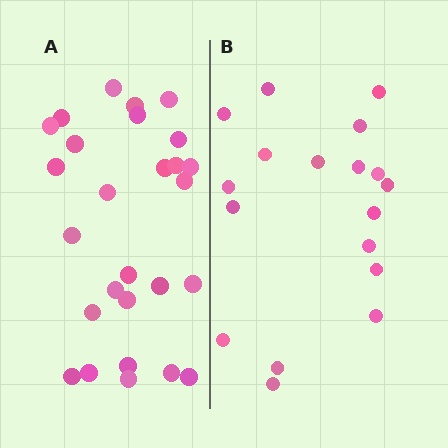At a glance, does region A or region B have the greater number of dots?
Region A (the left region) has more dots.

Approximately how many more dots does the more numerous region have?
Region A has roughly 8 or so more dots than region B.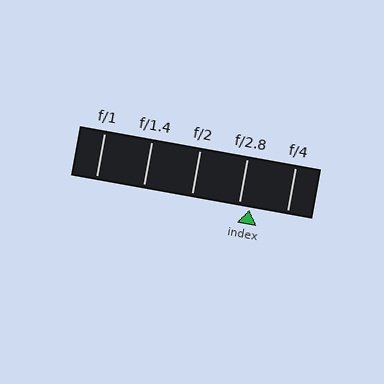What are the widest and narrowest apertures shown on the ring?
The widest aperture shown is f/1 and the narrowest is f/4.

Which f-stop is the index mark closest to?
The index mark is closest to f/2.8.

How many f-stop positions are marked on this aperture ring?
There are 5 f-stop positions marked.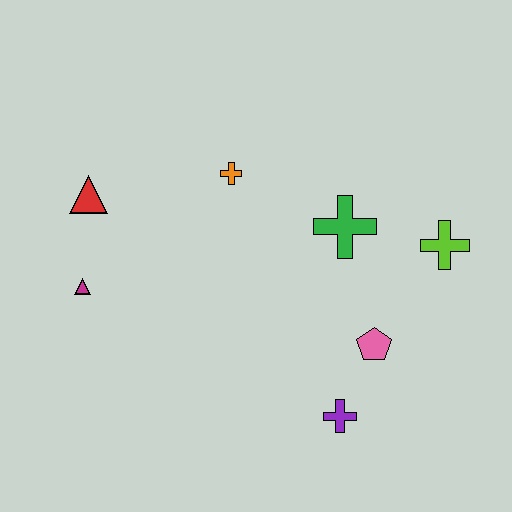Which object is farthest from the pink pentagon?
The red triangle is farthest from the pink pentagon.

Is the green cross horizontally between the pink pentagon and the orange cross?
Yes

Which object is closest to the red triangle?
The magenta triangle is closest to the red triangle.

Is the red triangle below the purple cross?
No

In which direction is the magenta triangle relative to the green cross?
The magenta triangle is to the left of the green cross.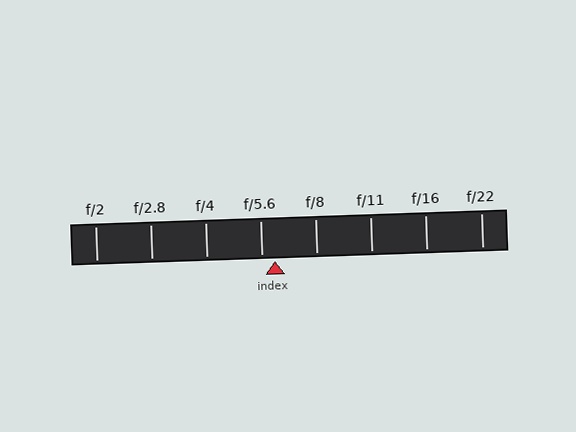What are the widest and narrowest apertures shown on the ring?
The widest aperture shown is f/2 and the narrowest is f/22.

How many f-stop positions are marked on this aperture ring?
There are 8 f-stop positions marked.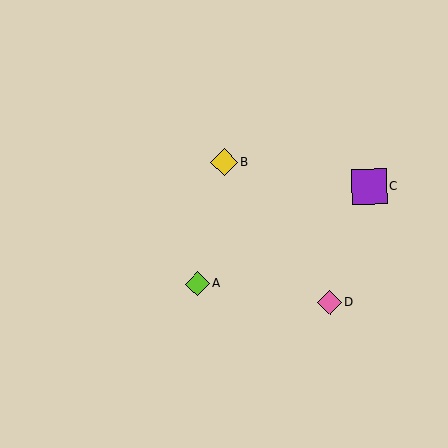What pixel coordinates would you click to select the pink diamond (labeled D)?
Click at (329, 302) to select the pink diamond D.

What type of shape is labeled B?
Shape B is a yellow diamond.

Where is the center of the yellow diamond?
The center of the yellow diamond is at (224, 162).